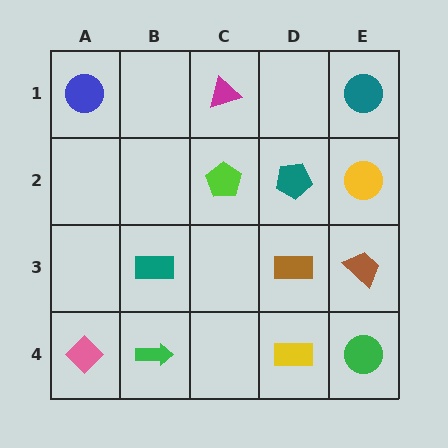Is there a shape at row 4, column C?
No, that cell is empty.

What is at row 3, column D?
A brown rectangle.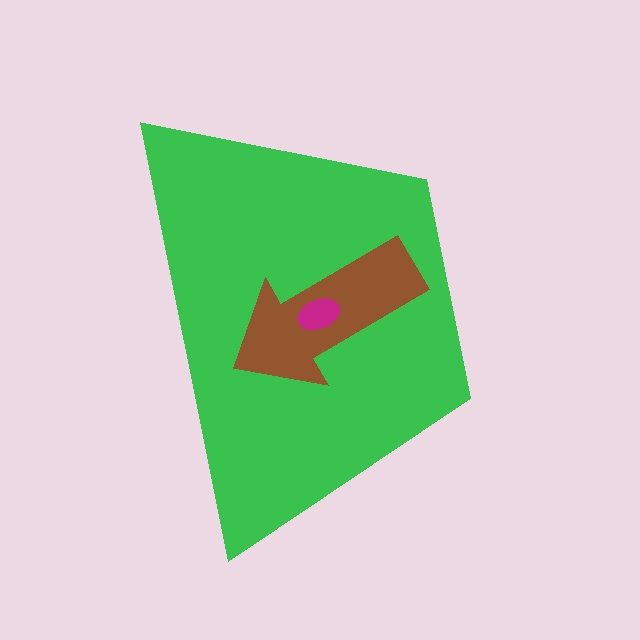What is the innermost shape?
The magenta ellipse.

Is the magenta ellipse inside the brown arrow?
Yes.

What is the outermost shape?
The green trapezoid.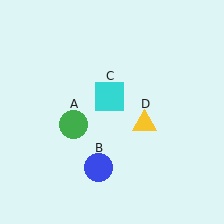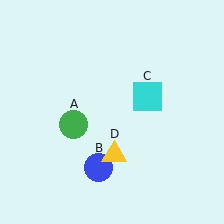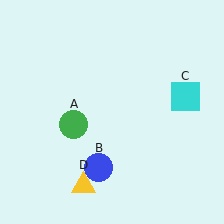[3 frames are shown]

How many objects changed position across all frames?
2 objects changed position: cyan square (object C), yellow triangle (object D).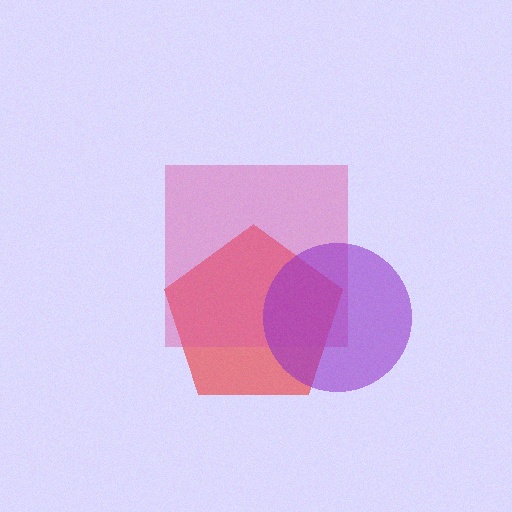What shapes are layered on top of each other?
The layered shapes are: a red pentagon, a pink square, a purple circle.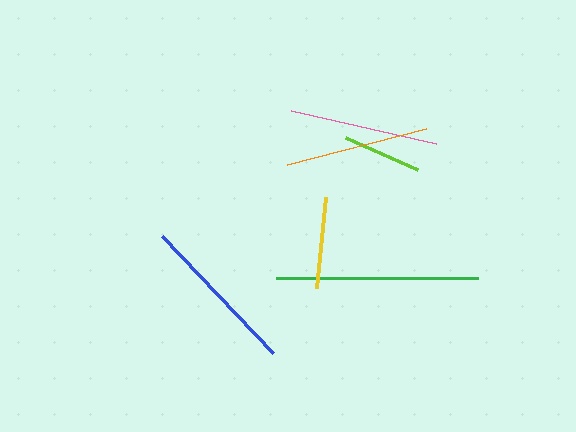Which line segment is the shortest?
The lime line is the shortest at approximately 79 pixels.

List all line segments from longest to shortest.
From longest to shortest: green, blue, pink, orange, yellow, lime.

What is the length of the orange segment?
The orange segment is approximately 144 pixels long.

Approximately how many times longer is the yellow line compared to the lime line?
The yellow line is approximately 1.2 times the length of the lime line.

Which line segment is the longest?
The green line is the longest at approximately 202 pixels.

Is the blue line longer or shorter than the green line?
The green line is longer than the blue line.